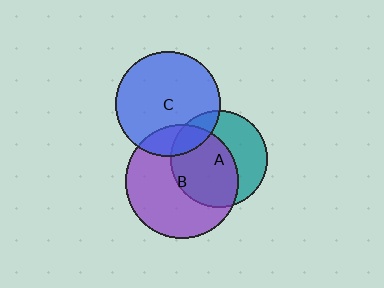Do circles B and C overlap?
Yes.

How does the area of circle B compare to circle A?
Approximately 1.4 times.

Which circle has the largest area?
Circle B (purple).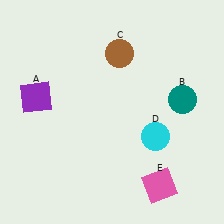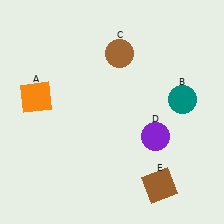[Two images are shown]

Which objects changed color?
A changed from purple to orange. D changed from cyan to purple. E changed from pink to brown.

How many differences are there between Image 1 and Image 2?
There are 3 differences between the two images.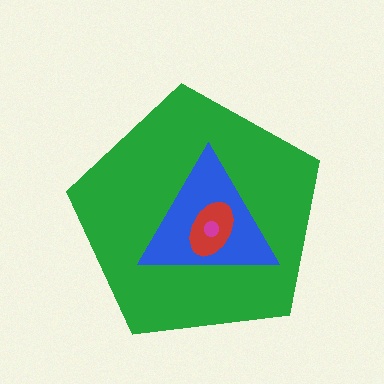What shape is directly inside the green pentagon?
The blue triangle.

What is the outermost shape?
The green pentagon.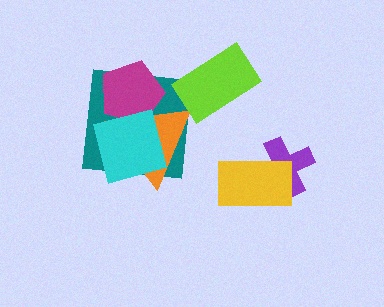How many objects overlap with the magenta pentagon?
3 objects overlap with the magenta pentagon.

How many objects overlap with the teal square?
3 objects overlap with the teal square.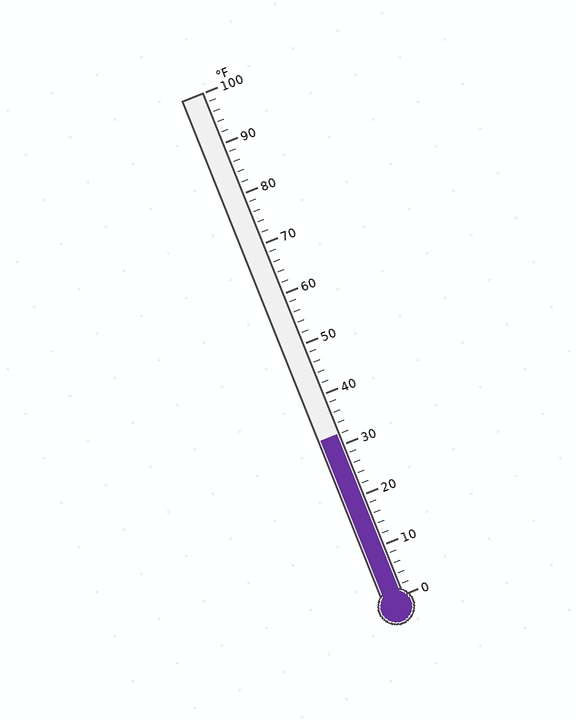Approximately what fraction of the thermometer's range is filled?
The thermometer is filled to approximately 30% of its range.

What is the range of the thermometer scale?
The thermometer scale ranges from 0°F to 100°F.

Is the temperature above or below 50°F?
The temperature is below 50°F.